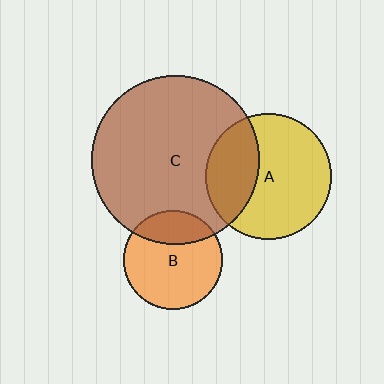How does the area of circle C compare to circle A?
Approximately 1.8 times.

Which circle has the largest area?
Circle C (brown).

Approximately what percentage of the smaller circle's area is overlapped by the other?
Approximately 25%.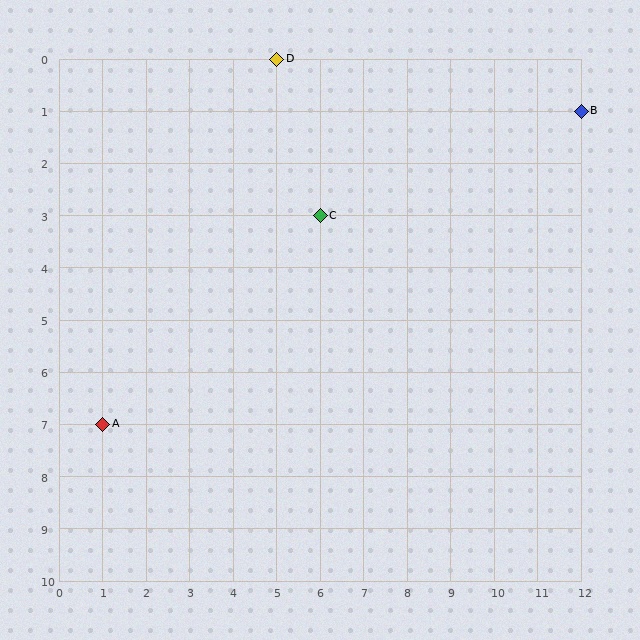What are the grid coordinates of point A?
Point A is at grid coordinates (1, 7).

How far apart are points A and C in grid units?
Points A and C are 5 columns and 4 rows apart (about 6.4 grid units diagonally).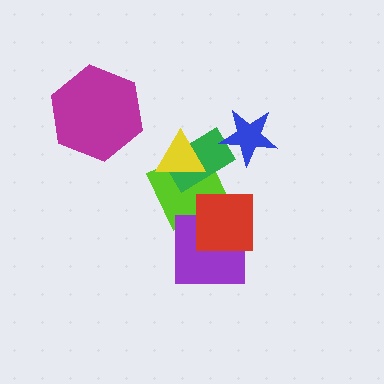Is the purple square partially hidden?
Yes, it is partially covered by another shape.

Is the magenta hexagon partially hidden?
No, no other shape covers it.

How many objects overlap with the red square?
2 objects overlap with the red square.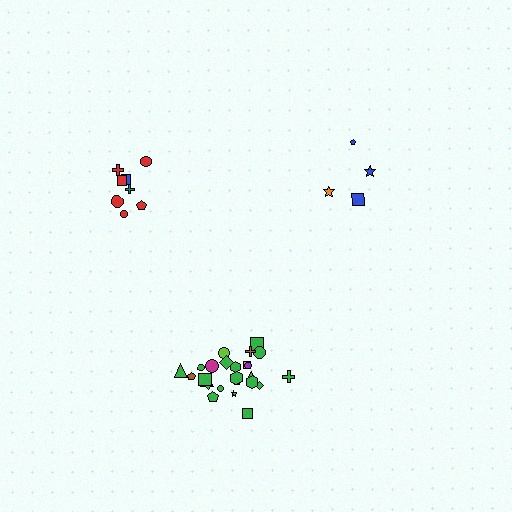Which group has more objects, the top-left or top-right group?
The top-left group.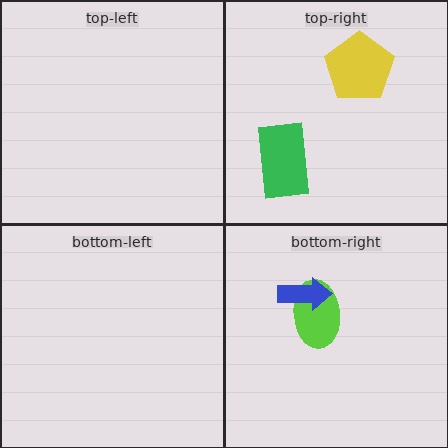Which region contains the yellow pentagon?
The top-right region.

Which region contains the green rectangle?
The top-right region.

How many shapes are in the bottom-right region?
2.